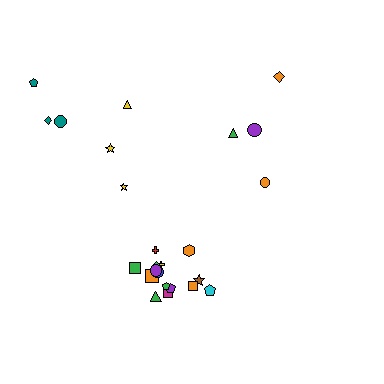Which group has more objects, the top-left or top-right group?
The top-left group.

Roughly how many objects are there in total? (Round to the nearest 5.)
Roughly 25 objects in total.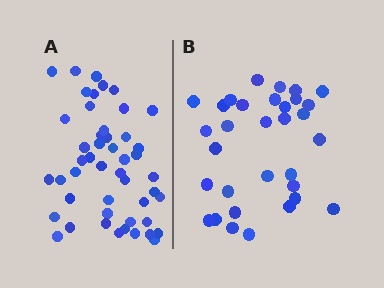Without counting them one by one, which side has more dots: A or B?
Region A (the left region) has more dots.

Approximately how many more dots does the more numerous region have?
Region A has approximately 15 more dots than region B.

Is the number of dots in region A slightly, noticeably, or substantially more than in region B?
Region A has substantially more. The ratio is roughly 1.5 to 1.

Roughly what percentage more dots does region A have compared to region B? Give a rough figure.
About 50% more.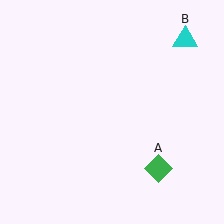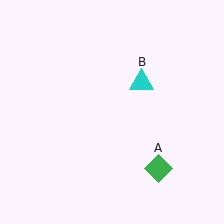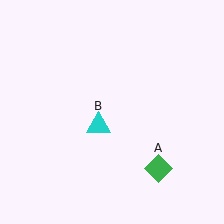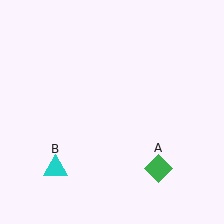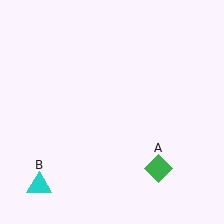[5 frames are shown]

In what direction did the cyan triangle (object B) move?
The cyan triangle (object B) moved down and to the left.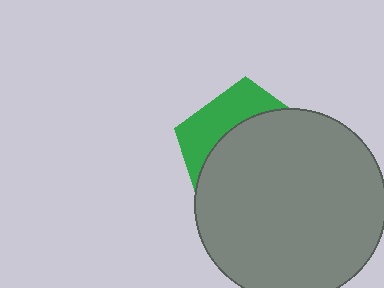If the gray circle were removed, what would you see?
You would see the complete green pentagon.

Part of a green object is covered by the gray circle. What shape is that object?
It is a pentagon.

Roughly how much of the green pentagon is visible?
A small part of it is visible (roughly 31%).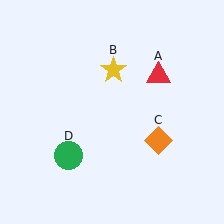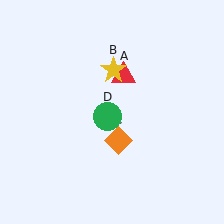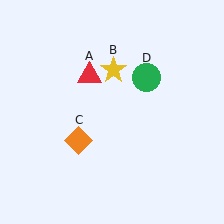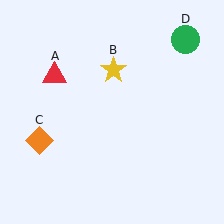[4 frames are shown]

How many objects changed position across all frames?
3 objects changed position: red triangle (object A), orange diamond (object C), green circle (object D).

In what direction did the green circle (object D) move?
The green circle (object D) moved up and to the right.